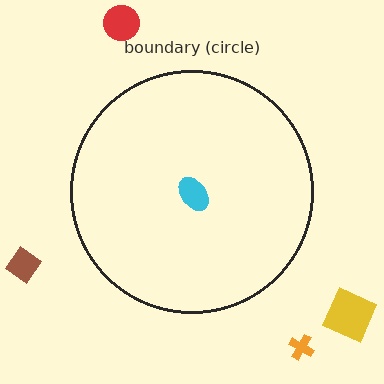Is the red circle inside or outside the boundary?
Outside.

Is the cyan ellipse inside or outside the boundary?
Inside.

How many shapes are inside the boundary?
1 inside, 4 outside.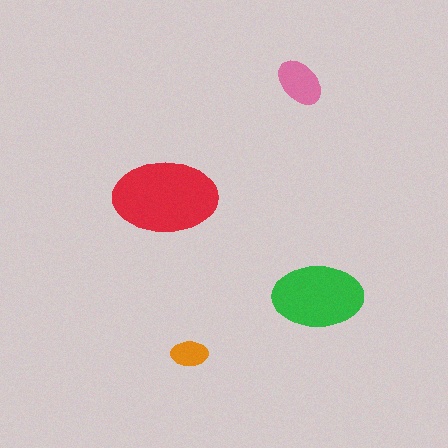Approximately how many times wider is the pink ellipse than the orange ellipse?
About 1.5 times wider.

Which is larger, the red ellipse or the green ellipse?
The red one.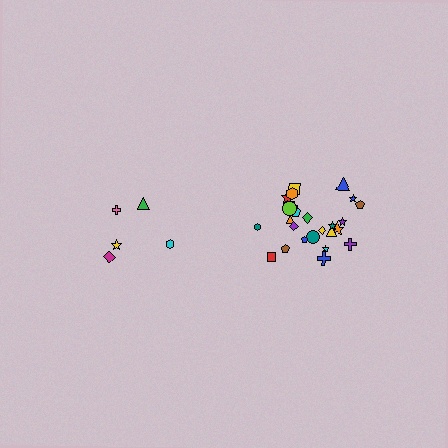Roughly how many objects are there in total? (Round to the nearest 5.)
Roughly 30 objects in total.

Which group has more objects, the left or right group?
The right group.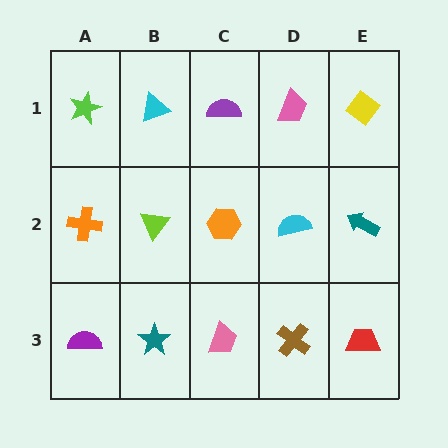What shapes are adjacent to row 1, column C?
An orange hexagon (row 2, column C), a cyan triangle (row 1, column B), a pink trapezoid (row 1, column D).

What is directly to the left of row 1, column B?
A lime star.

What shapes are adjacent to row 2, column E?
A yellow diamond (row 1, column E), a red trapezoid (row 3, column E), a cyan semicircle (row 2, column D).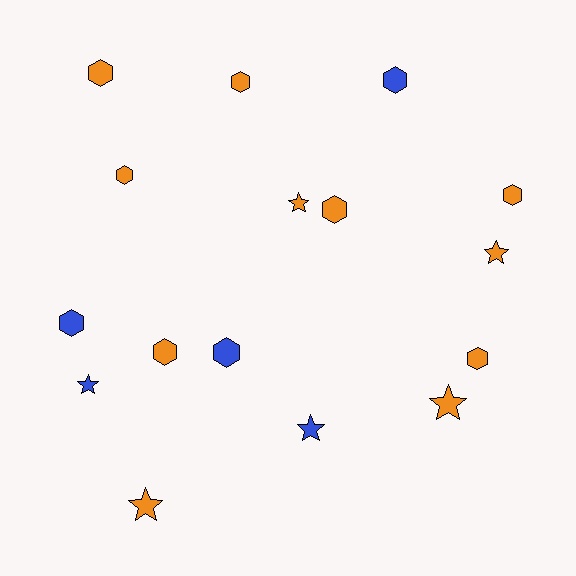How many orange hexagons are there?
There are 7 orange hexagons.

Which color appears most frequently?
Orange, with 11 objects.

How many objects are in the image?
There are 16 objects.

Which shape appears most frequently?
Hexagon, with 10 objects.